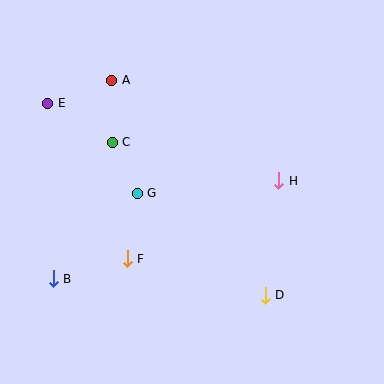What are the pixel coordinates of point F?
Point F is at (127, 259).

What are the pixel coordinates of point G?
Point G is at (137, 193).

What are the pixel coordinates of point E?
Point E is at (48, 103).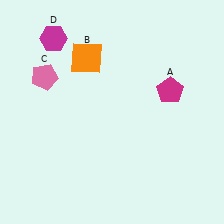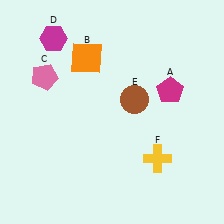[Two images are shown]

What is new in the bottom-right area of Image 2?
A yellow cross (F) was added in the bottom-right area of Image 2.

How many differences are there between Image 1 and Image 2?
There are 2 differences between the two images.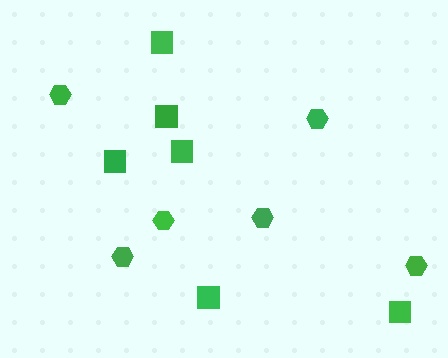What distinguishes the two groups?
There are 2 groups: one group of squares (6) and one group of hexagons (6).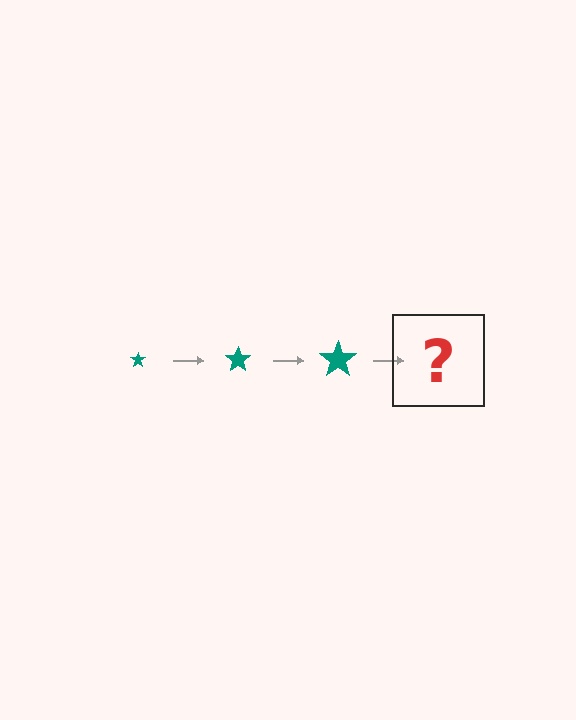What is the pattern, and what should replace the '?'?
The pattern is that the star gets progressively larger each step. The '?' should be a teal star, larger than the previous one.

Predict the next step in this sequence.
The next step is a teal star, larger than the previous one.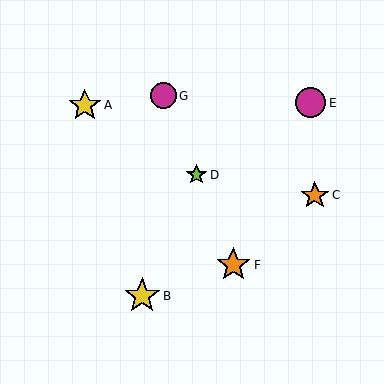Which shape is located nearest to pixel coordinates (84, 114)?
The yellow star (labeled A) at (85, 105) is nearest to that location.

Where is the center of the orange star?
The center of the orange star is at (315, 195).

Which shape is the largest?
The yellow star (labeled B) is the largest.